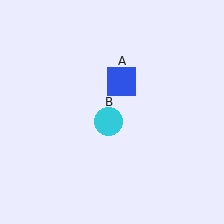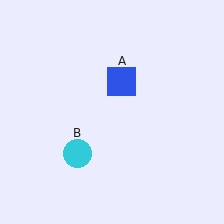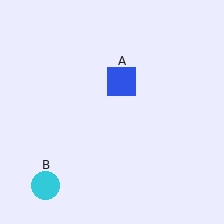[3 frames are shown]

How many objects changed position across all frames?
1 object changed position: cyan circle (object B).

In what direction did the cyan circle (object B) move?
The cyan circle (object B) moved down and to the left.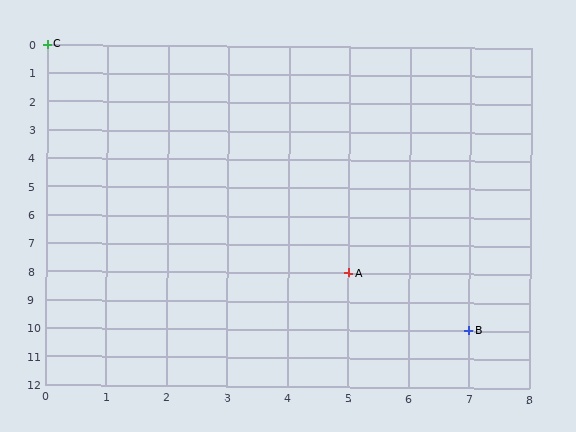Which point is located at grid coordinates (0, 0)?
Point C is at (0, 0).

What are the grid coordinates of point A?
Point A is at grid coordinates (5, 8).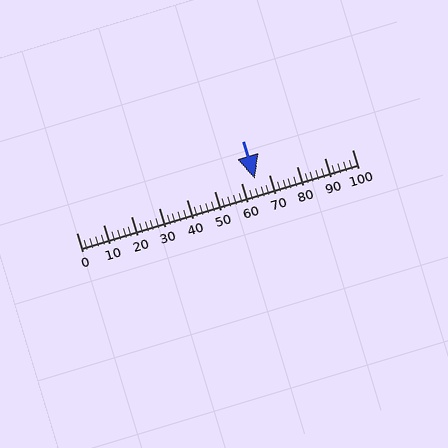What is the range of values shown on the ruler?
The ruler shows values from 0 to 100.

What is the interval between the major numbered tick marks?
The major tick marks are spaced 10 units apart.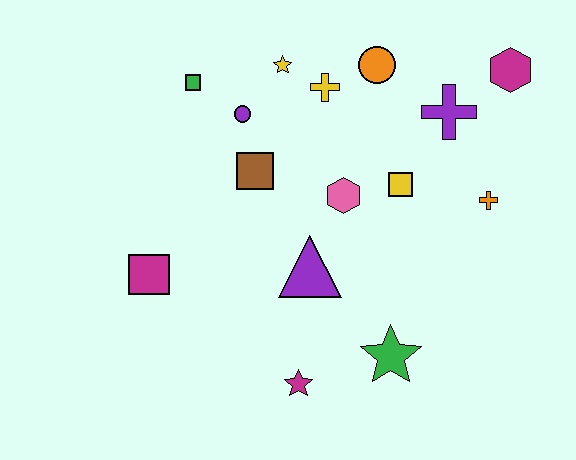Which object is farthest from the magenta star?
The magenta hexagon is farthest from the magenta star.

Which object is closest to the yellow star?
The yellow cross is closest to the yellow star.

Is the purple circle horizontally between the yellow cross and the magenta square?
Yes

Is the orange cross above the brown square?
No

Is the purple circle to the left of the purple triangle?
Yes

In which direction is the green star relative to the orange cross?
The green star is below the orange cross.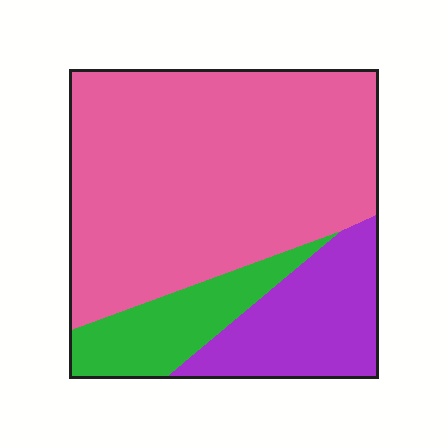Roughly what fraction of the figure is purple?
Purple covers around 20% of the figure.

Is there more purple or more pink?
Pink.